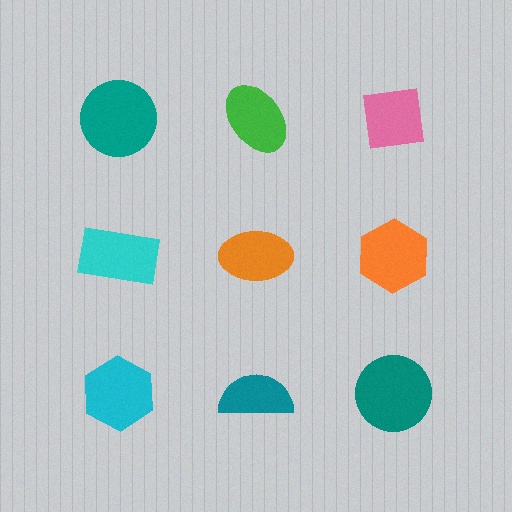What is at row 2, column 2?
An orange ellipse.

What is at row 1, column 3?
A pink square.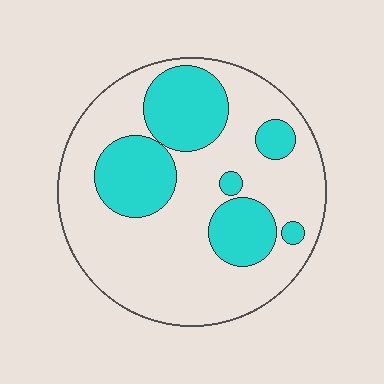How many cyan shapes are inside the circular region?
6.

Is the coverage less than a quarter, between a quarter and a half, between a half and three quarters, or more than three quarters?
Between a quarter and a half.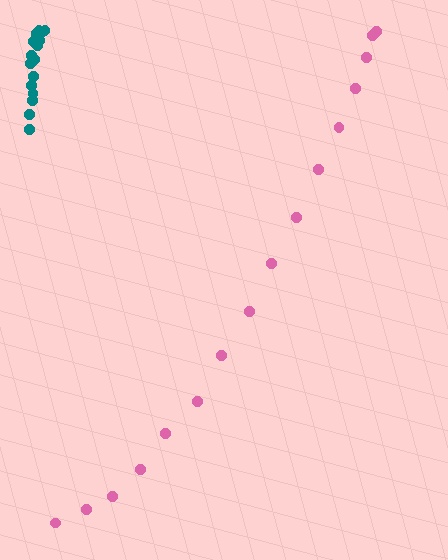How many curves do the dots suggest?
There are 2 distinct paths.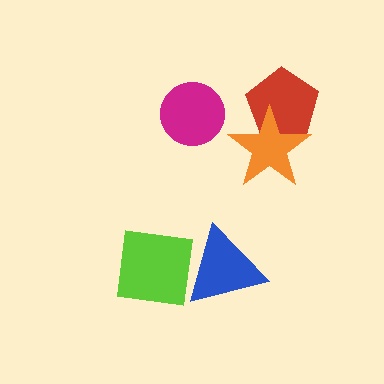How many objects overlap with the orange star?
1 object overlaps with the orange star.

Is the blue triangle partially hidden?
Yes, it is partially covered by another shape.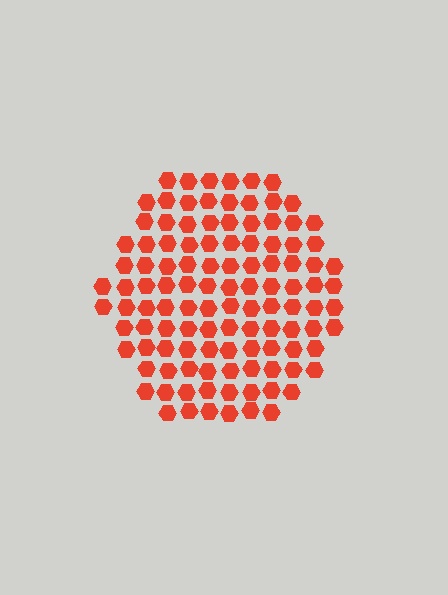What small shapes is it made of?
It is made of small hexagons.